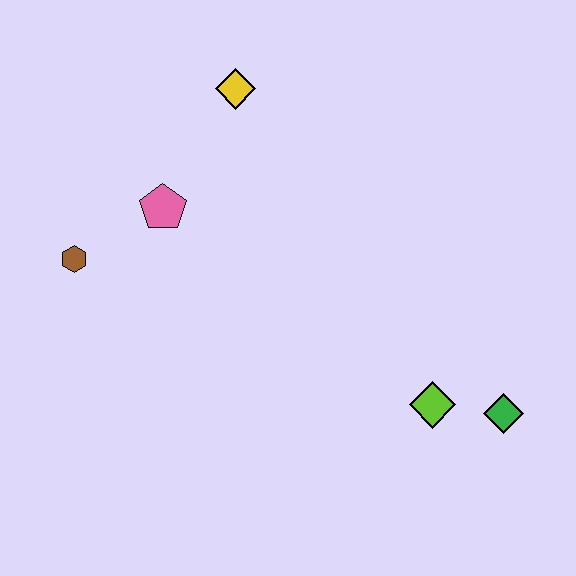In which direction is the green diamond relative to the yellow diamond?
The green diamond is below the yellow diamond.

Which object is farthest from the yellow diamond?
The green diamond is farthest from the yellow diamond.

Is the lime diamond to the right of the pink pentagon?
Yes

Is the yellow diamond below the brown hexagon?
No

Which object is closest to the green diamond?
The lime diamond is closest to the green diamond.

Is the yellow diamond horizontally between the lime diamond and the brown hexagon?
Yes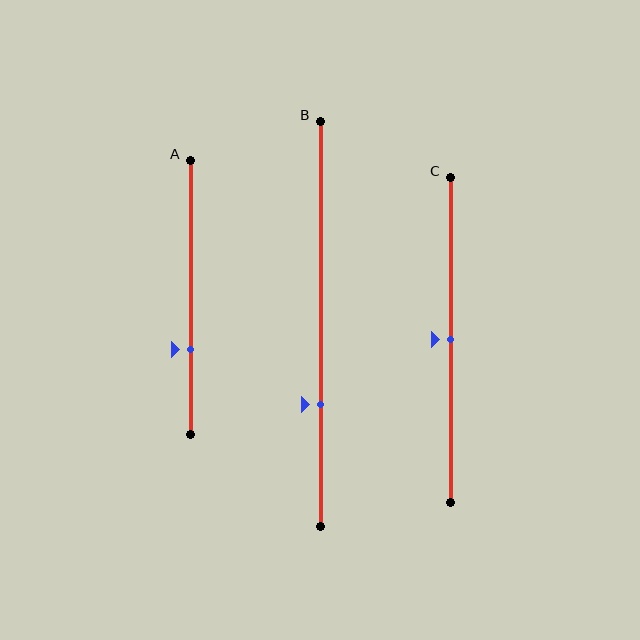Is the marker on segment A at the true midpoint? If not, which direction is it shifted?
No, the marker on segment A is shifted downward by about 19% of the segment length.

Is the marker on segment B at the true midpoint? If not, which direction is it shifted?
No, the marker on segment B is shifted downward by about 20% of the segment length.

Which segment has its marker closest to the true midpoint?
Segment C has its marker closest to the true midpoint.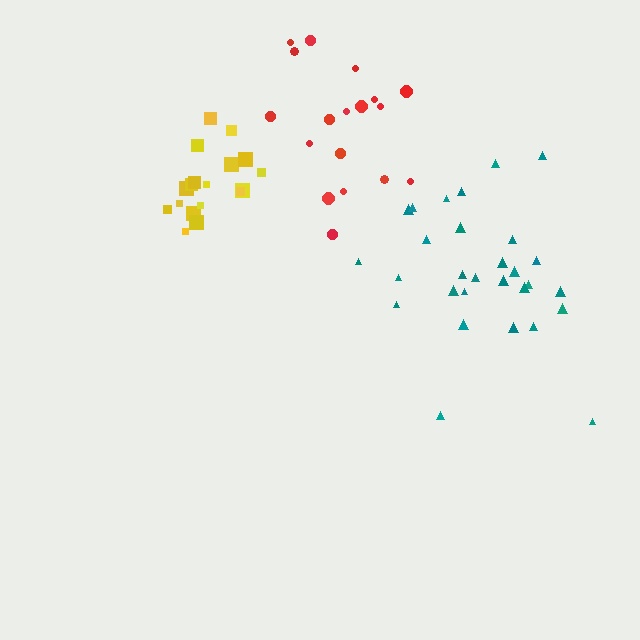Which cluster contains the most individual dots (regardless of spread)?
Teal (29).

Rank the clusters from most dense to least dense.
yellow, teal, red.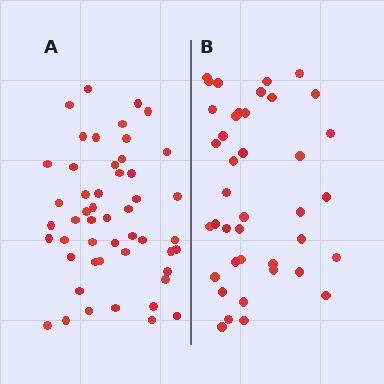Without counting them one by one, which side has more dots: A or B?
Region A (the left region) has more dots.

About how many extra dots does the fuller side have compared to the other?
Region A has roughly 10 or so more dots than region B.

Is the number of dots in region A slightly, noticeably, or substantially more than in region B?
Region A has noticeably more, but not dramatically so. The ratio is roughly 1.2 to 1.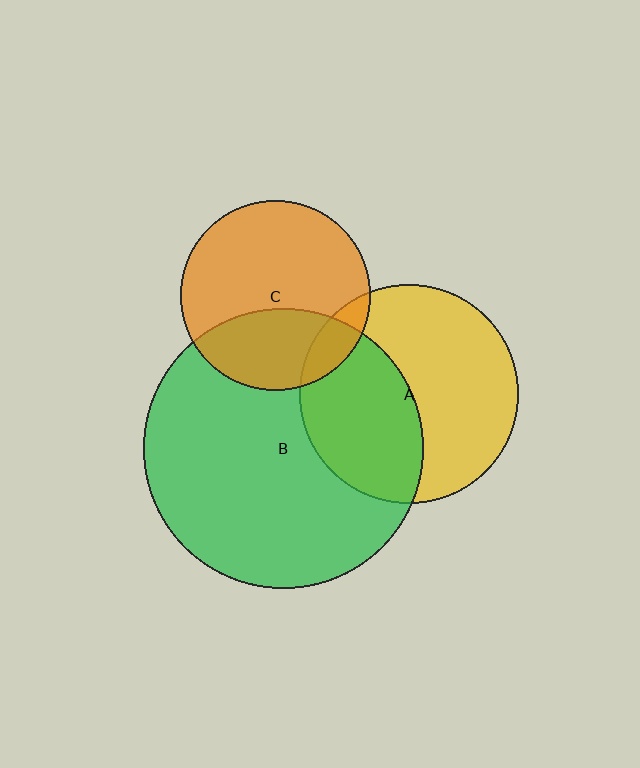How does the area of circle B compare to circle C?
Approximately 2.2 times.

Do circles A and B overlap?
Yes.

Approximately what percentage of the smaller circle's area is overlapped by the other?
Approximately 45%.